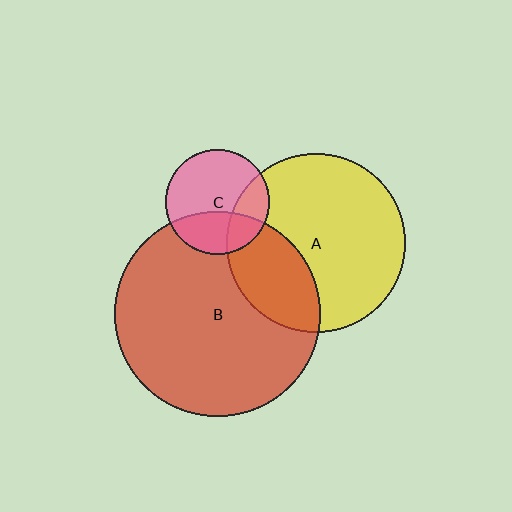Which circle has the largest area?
Circle B (red).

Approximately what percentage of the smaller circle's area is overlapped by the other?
Approximately 35%.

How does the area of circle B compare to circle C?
Approximately 3.9 times.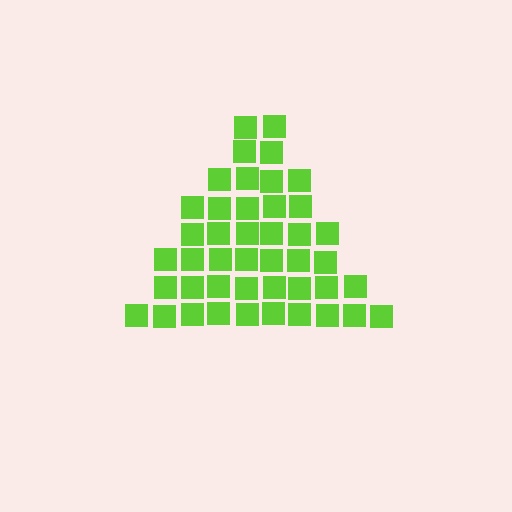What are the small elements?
The small elements are squares.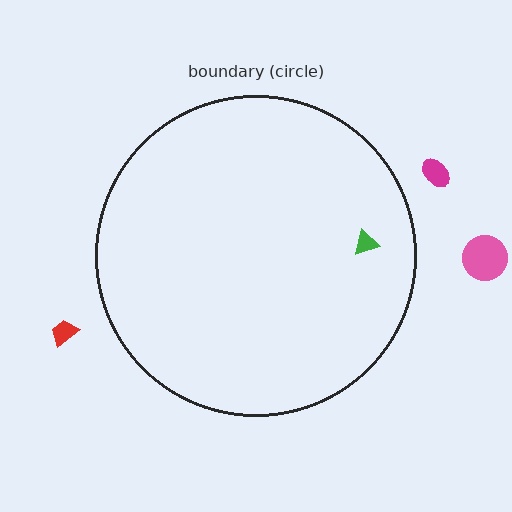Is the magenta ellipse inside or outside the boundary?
Outside.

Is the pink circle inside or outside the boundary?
Outside.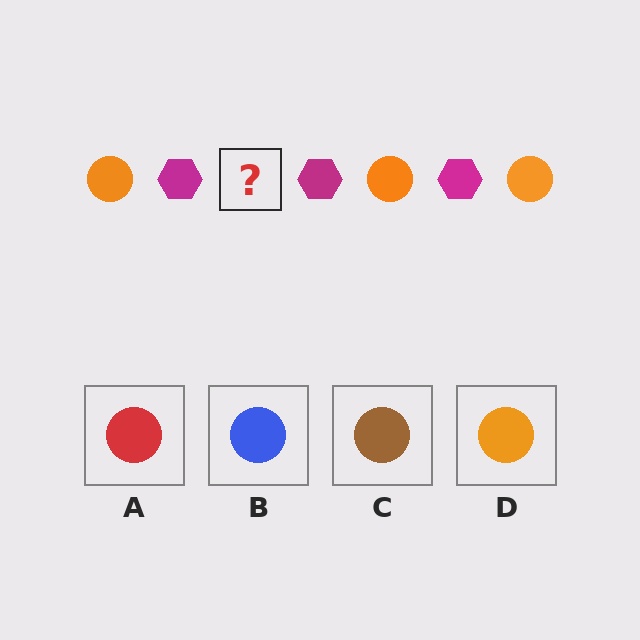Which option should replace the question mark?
Option D.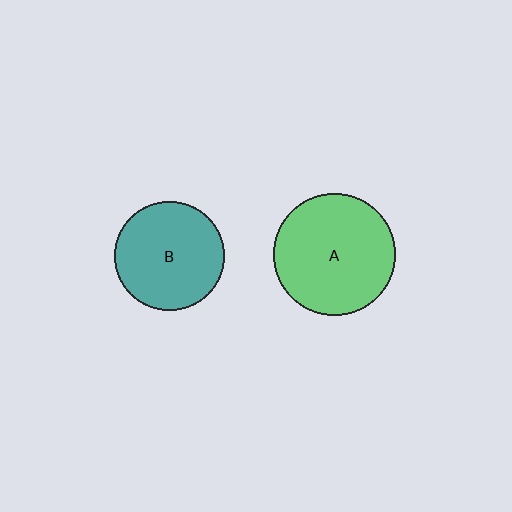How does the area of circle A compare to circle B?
Approximately 1.2 times.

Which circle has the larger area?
Circle A (green).